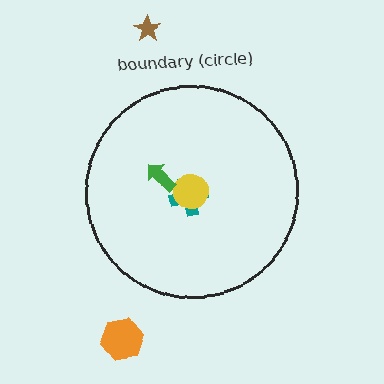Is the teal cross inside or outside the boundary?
Inside.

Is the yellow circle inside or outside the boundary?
Inside.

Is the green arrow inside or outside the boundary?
Inside.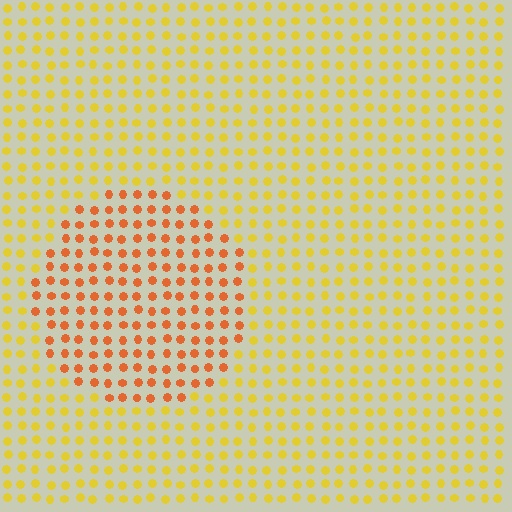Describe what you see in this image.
The image is filled with small yellow elements in a uniform arrangement. A circle-shaped region is visible where the elements are tinted to a slightly different hue, forming a subtle color boundary.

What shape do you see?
I see a circle.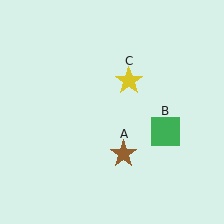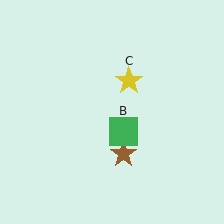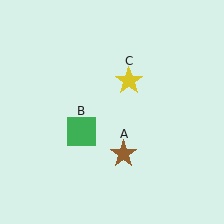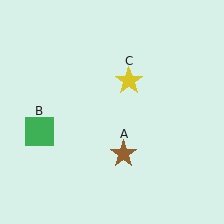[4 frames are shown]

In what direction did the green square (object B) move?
The green square (object B) moved left.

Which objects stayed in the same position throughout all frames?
Brown star (object A) and yellow star (object C) remained stationary.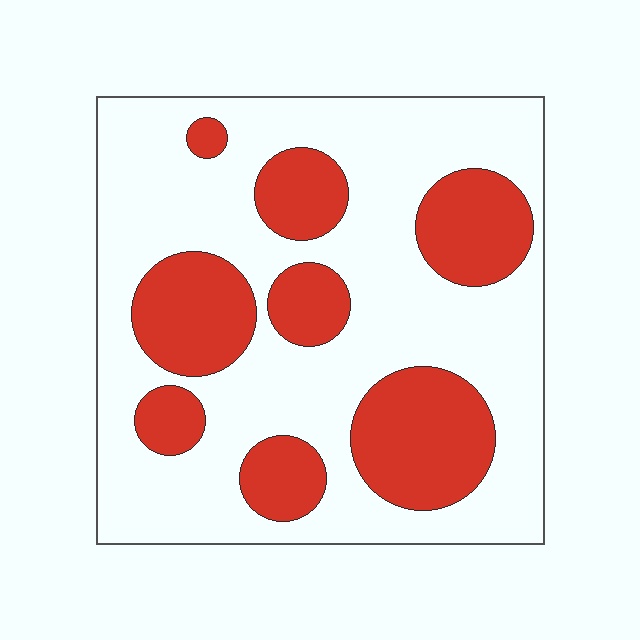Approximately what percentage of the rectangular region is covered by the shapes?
Approximately 30%.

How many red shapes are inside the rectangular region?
8.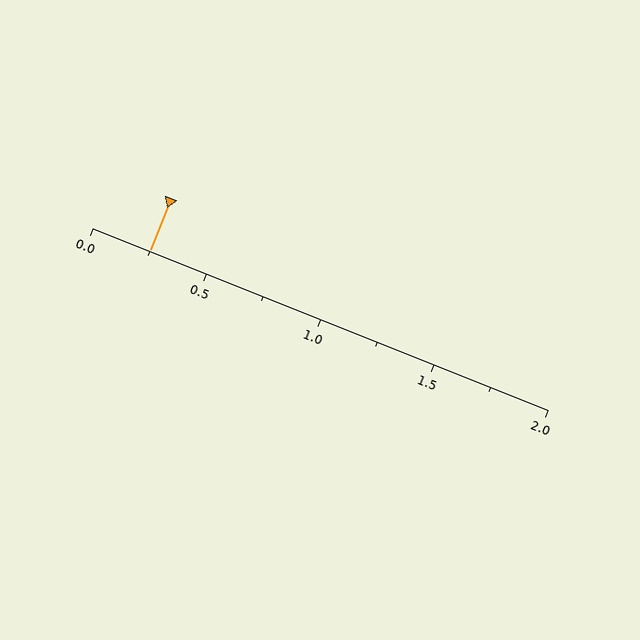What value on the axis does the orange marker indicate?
The marker indicates approximately 0.25.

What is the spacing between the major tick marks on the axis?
The major ticks are spaced 0.5 apart.